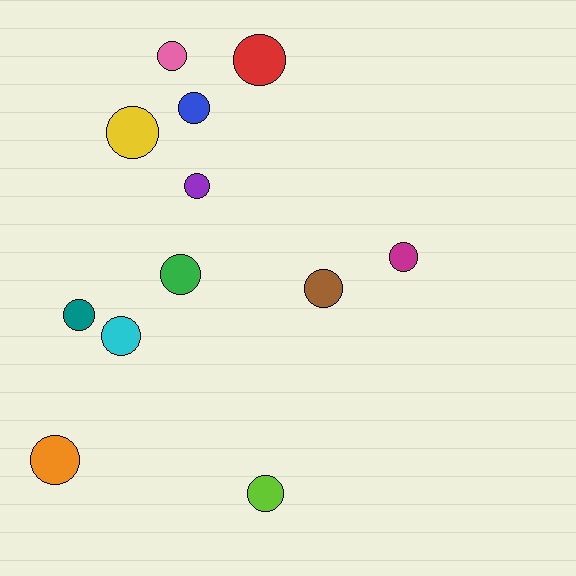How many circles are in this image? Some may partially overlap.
There are 12 circles.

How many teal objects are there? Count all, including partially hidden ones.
There is 1 teal object.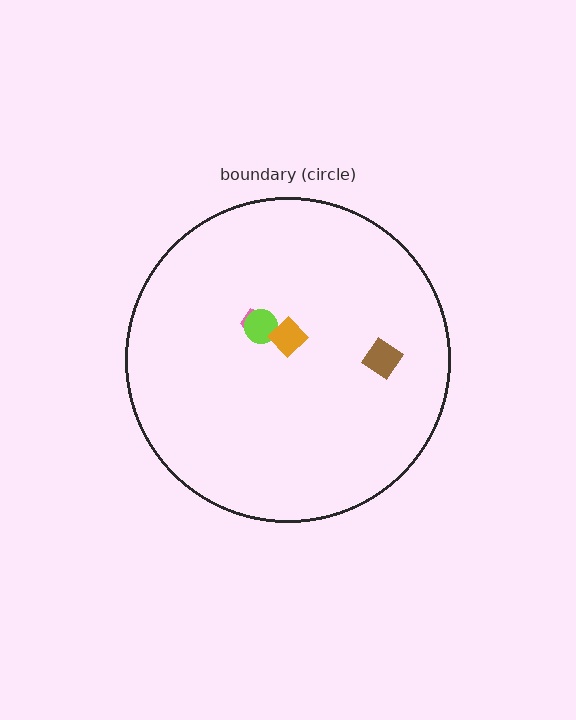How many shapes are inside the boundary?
4 inside, 0 outside.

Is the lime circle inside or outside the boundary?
Inside.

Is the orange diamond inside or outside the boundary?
Inside.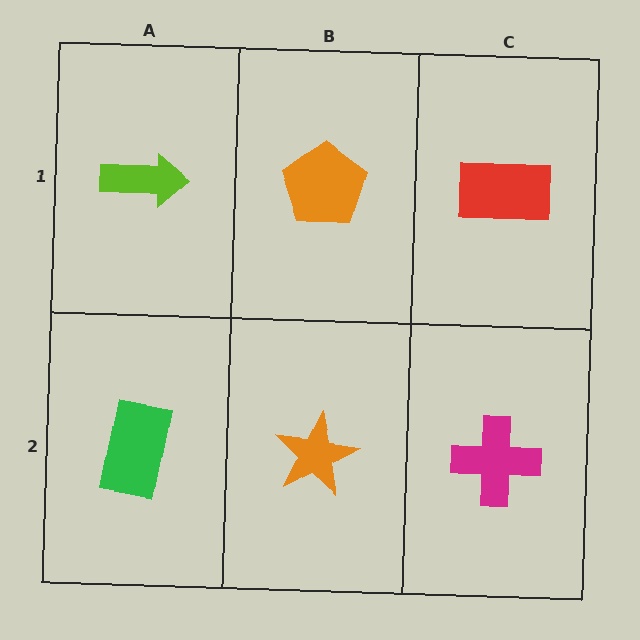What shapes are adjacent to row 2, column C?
A red rectangle (row 1, column C), an orange star (row 2, column B).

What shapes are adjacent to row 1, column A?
A green rectangle (row 2, column A), an orange pentagon (row 1, column B).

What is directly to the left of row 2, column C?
An orange star.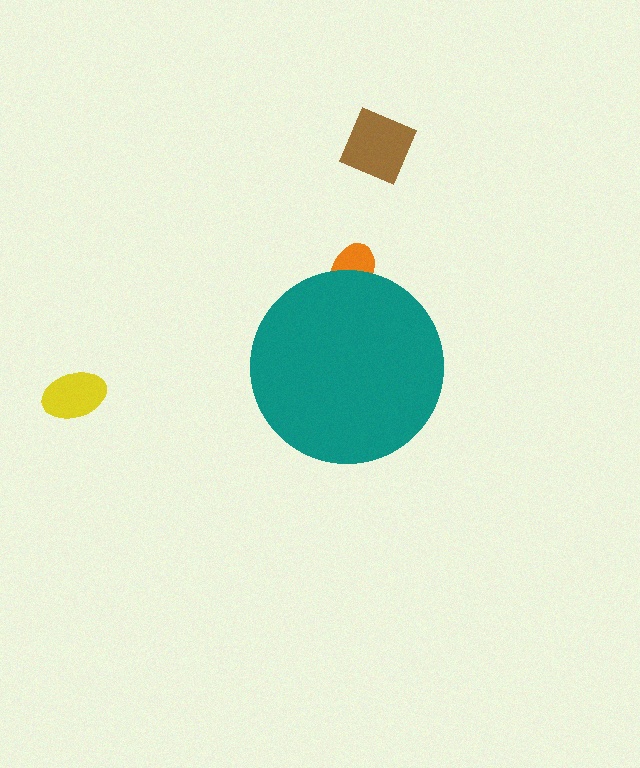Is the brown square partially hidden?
No, the brown square is fully visible.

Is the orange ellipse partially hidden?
Yes, the orange ellipse is partially hidden behind the teal circle.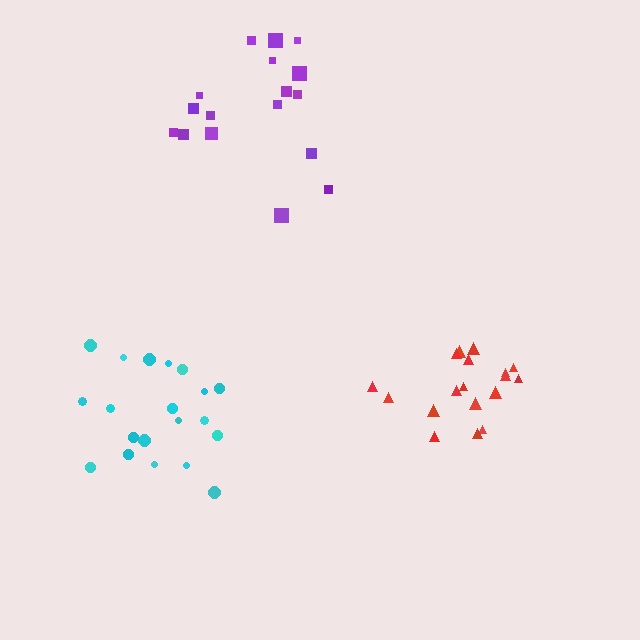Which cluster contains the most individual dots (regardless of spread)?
Cyan (20).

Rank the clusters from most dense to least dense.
red, cyan, purple.